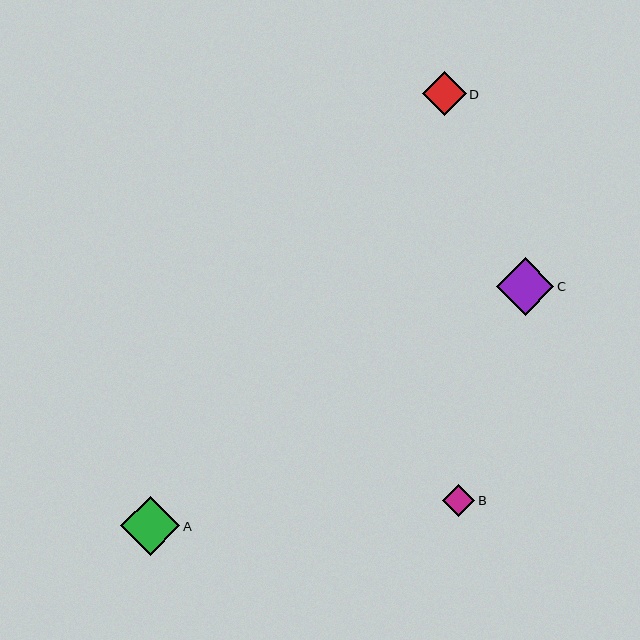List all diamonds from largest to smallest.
From largest to smallest: A, C, D, B.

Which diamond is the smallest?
Diamond B is the smallest with a size of approximately 32 pixels.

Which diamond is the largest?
Diamond A is the largest with a size of approximately 60 pixels.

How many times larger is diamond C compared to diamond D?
Diamond C is approximately 1.3 times the size of diamond D.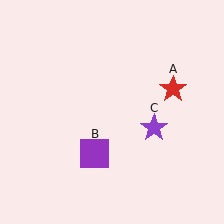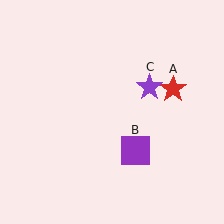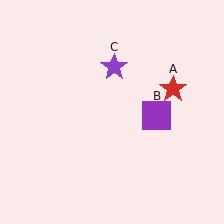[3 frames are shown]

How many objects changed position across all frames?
2 objects changed position: purple square (object B), purple star (object C).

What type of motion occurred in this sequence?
The purple square (object B), purple star (object C) rotated counterclockwise around the center of the scene.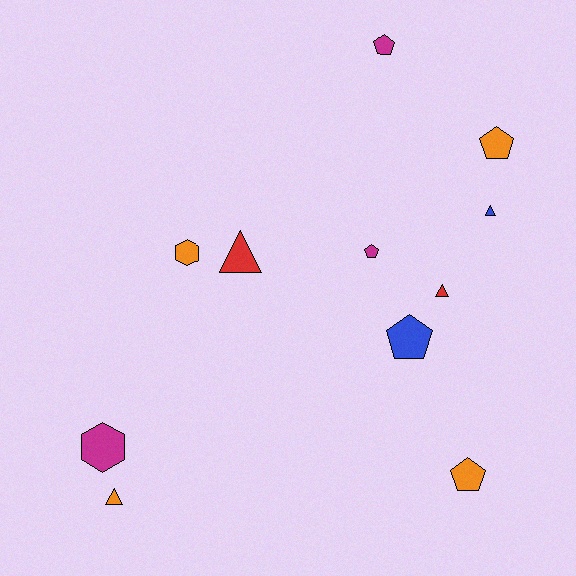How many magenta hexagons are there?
There is 1 magenta hexagon.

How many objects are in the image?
There are 11 objects.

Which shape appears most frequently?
Pentagon, with 5 objects.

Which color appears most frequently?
Orange, with 4 objects.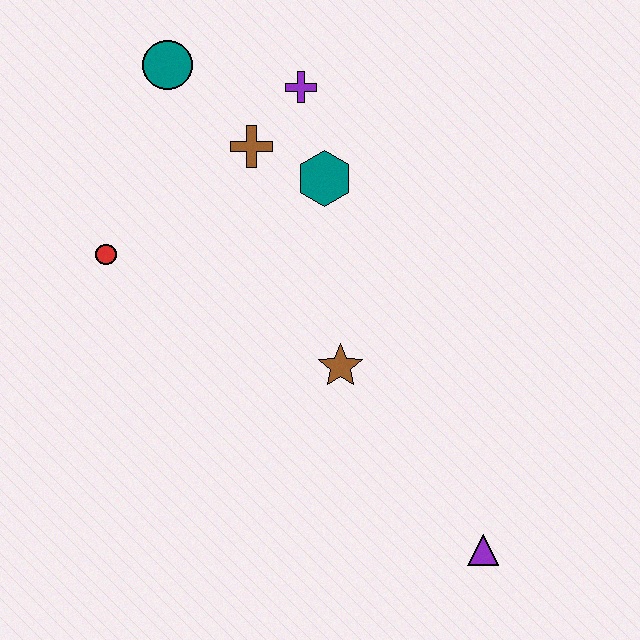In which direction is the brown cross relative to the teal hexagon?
The brown cross is to the left of the teal hexagon.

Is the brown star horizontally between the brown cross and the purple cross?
No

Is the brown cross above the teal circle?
No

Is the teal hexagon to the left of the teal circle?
No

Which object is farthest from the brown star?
The teal circle is farthest from the brown star.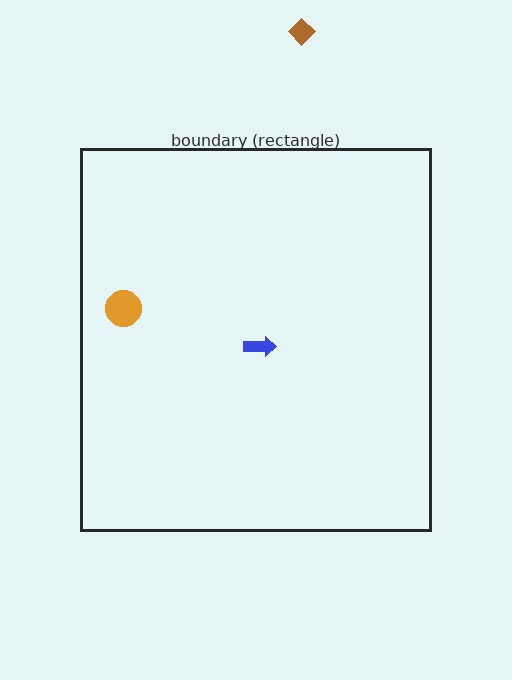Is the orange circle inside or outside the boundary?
Inside.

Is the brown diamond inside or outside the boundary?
Outside.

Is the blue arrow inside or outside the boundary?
Inside.